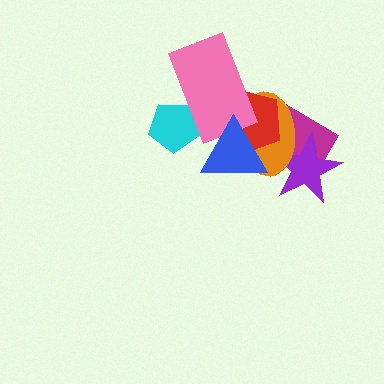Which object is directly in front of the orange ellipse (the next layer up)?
The red pentagon is directly in front of the orange ellipse.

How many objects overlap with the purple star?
2 objects overlap with the purple star.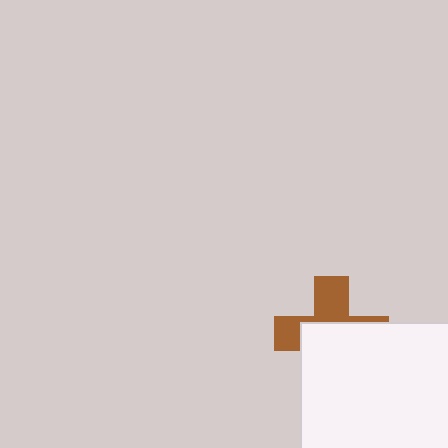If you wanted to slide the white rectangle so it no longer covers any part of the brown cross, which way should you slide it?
Slide it down — that is the most direct way to separate the two shapes.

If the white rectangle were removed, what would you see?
You would see the complete brown cross.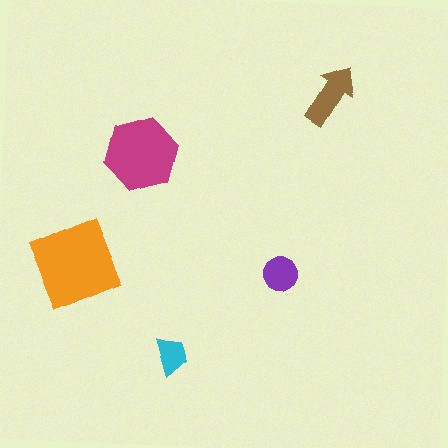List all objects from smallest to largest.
The cyan trapezoid, the purple circle, the brown arrow, the magenta hexagon, the orange square.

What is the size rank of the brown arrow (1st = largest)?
3rd.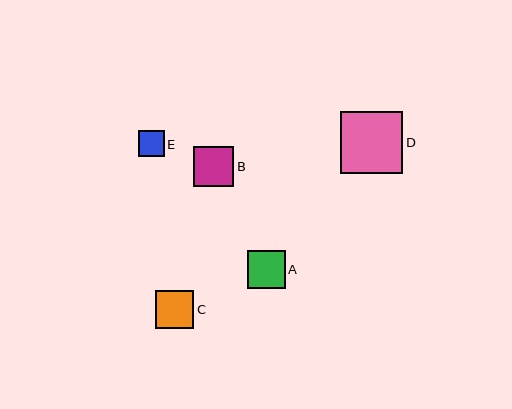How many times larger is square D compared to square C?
Square D is approximately 1.6 times the size of square C.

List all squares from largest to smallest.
From largest to smallest: D, B, C, A, E.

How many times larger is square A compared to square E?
Square A is approximately 1.5 times the size of square E.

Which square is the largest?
Square D is the largest with a size of approximately 62 pixels.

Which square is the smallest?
Square E is the smallest with a size of approximately 26 pixels.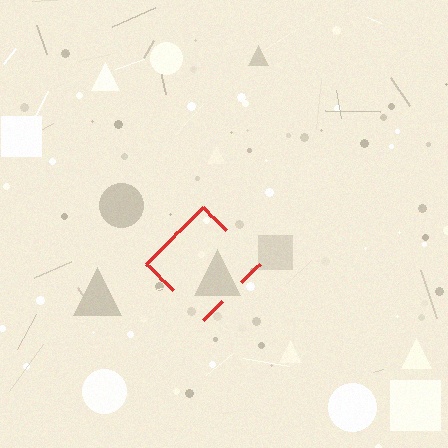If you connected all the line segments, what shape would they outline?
They would outline a diamond.